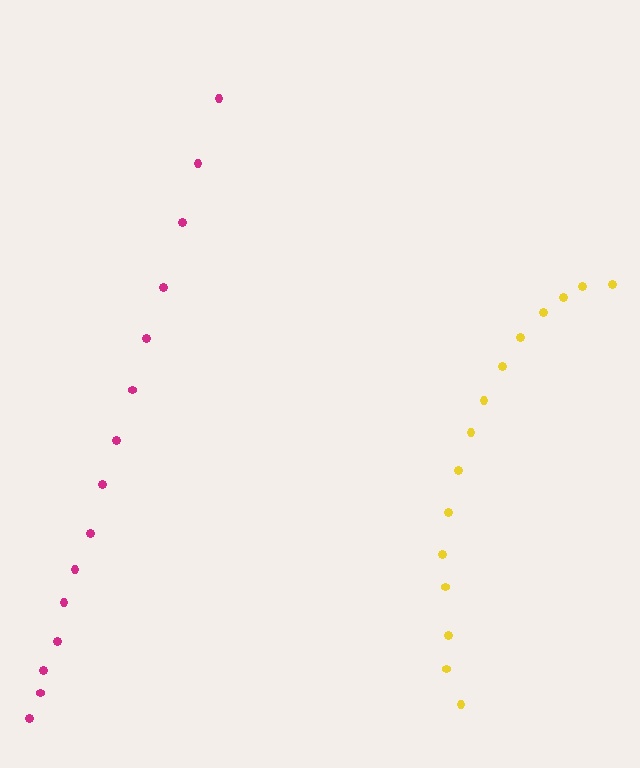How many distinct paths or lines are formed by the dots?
There are 2 distinct paths.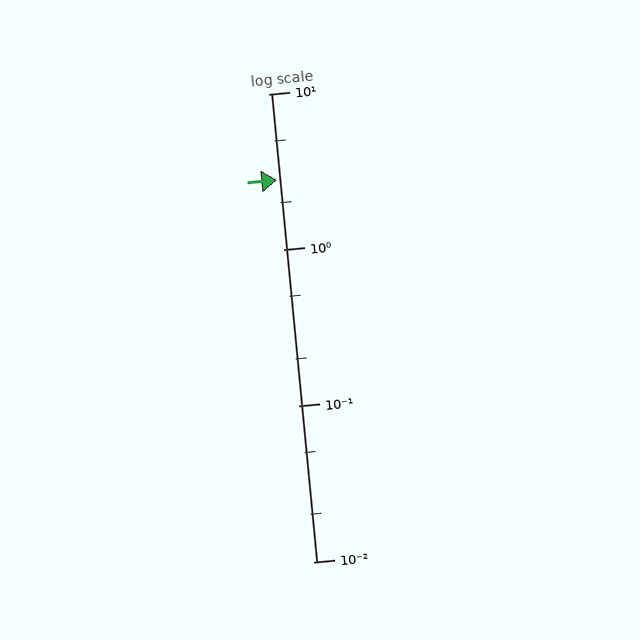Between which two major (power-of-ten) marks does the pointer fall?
The pointer is between 1 and 10.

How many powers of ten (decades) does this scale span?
The scale spans 3 decades, from 0.01 to 10.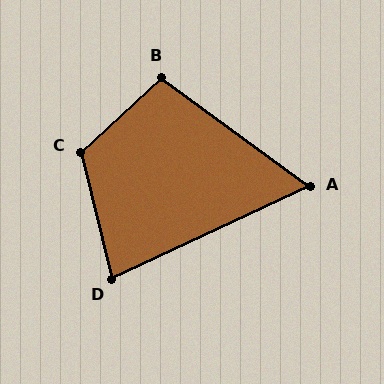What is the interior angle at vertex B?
Approximately 101 degrees (obtuse).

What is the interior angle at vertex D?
Approximately 79 degrees (acute).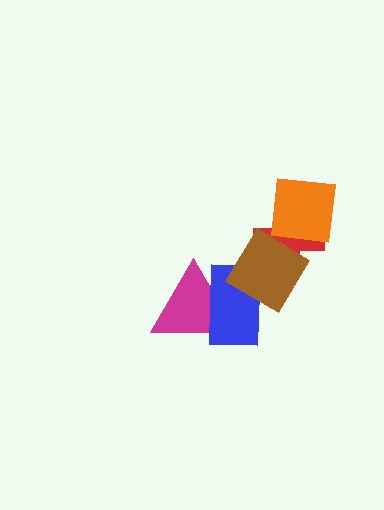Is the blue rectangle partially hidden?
Yes, it is partially covered by another shape.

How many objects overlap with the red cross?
2 objects overlap with the red cross.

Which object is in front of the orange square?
The brown diamond is in front of the orange square.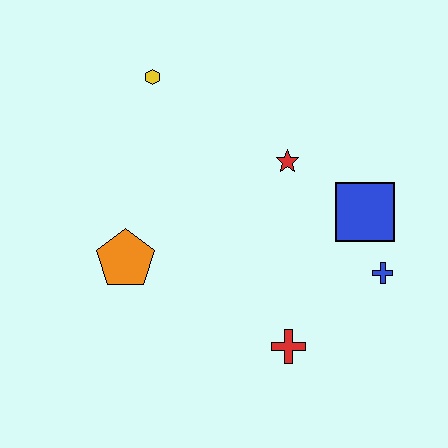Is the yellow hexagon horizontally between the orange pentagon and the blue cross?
Yes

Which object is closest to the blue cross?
The blue square is closest to the blue cross.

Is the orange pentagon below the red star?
Yes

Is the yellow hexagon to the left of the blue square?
Yes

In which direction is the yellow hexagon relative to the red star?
The yellow hexagon is to the left of the red star.